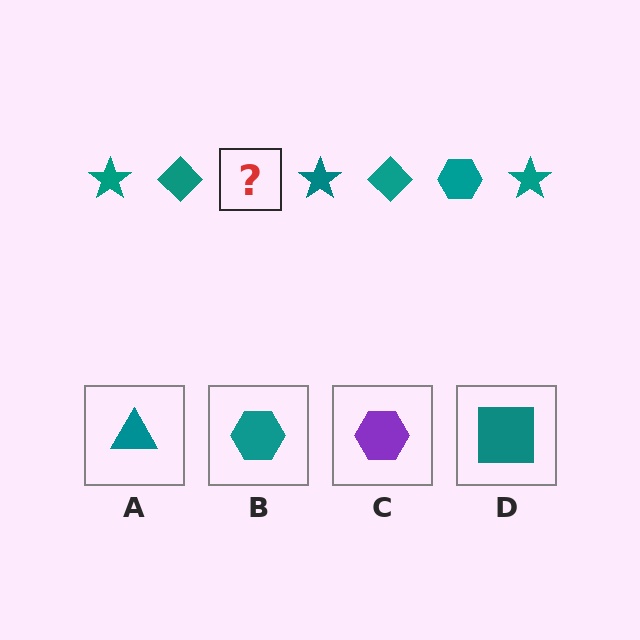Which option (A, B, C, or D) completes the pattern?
B.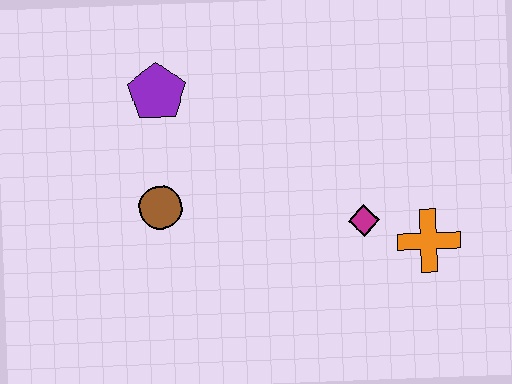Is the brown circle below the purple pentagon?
Yes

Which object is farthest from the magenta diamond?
The purple pentagon is farthest from the magenta diamond.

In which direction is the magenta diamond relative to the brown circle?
The magenta diamond is to the right of the brown circle.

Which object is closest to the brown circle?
The purple pentagon is closest to the brown circle.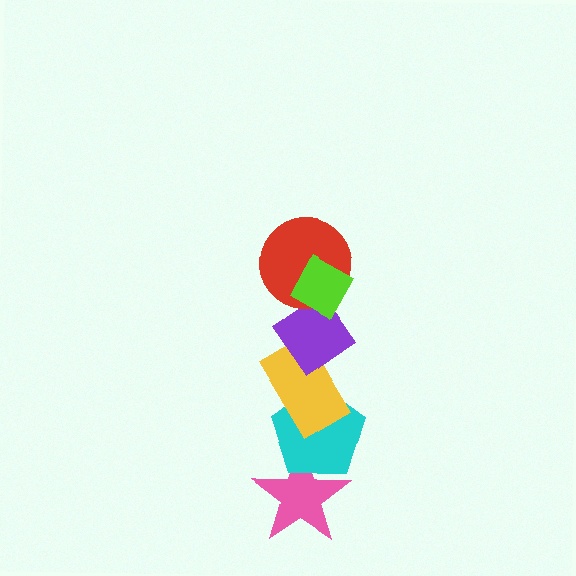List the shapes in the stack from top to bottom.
From top to bottom: the lime diamond, the red circle, the purple diamond, the yellow rectangle, the cyan pentagon, the pink star.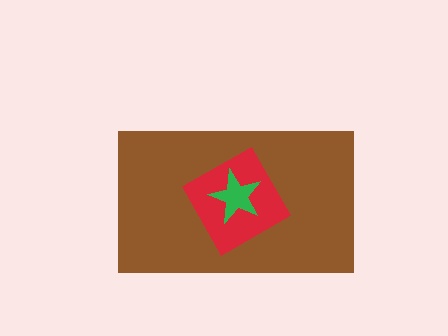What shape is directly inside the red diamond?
The green star.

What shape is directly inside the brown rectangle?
The red diamond.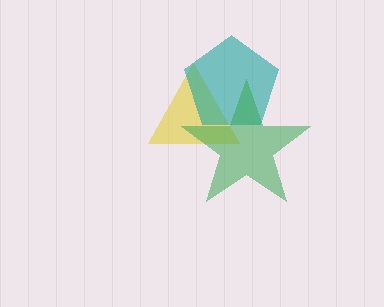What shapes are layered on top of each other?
The layered shapes are: a yellow triangle, a teal pentagon, a green star.